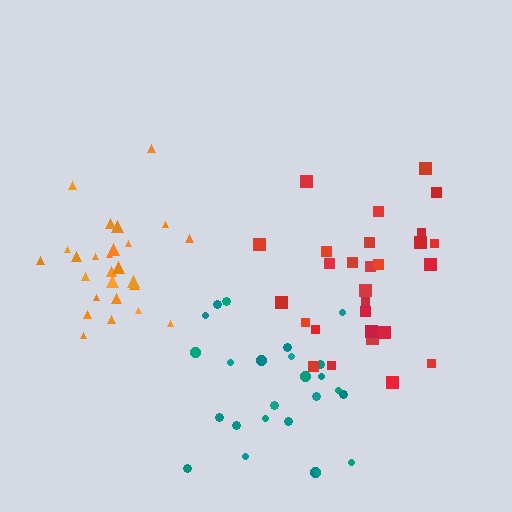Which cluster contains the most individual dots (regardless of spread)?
Red (29).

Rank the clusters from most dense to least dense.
orange, red, teal.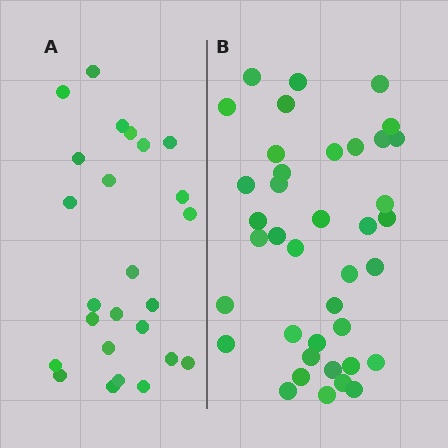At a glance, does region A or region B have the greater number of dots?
Region B (the right region) has more dots.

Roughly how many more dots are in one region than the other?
Region B has approximately 15 more dots than region A.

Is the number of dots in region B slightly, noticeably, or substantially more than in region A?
Region B has substantially more. The ratio is roughly 1.6 to 1.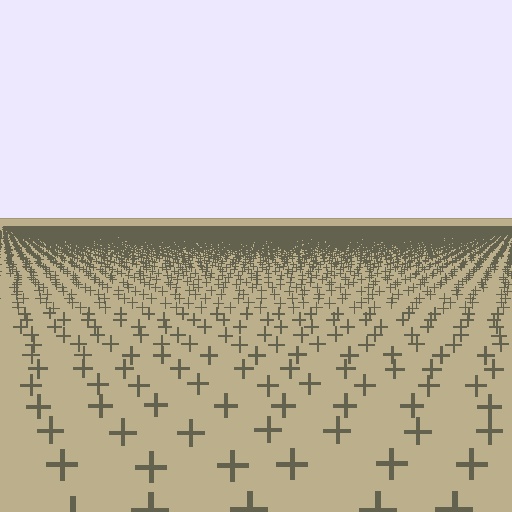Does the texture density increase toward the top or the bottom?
Density increases toward the top.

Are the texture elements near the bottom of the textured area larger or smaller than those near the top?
Larger. Near the bottom, elements are closer to the viewer and appear at a bigger on-screen size.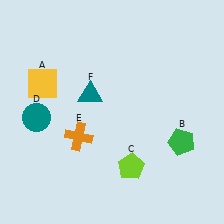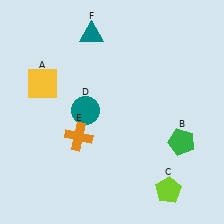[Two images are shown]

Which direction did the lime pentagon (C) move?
The lime pentagon (C) moved right.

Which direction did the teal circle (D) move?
The teal circle (D) moved right.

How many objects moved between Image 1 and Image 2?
3 objects moved between the two images.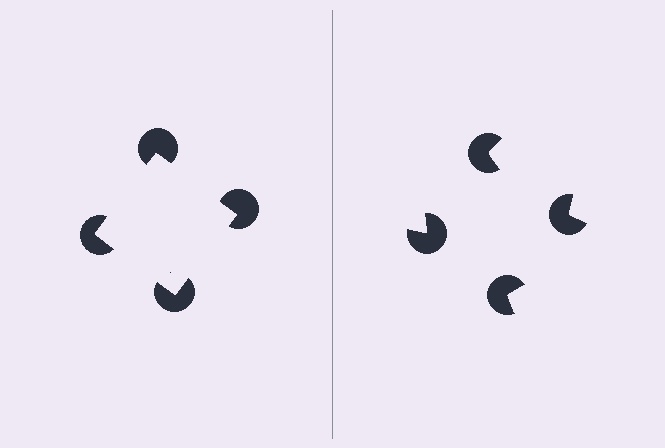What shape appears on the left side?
An illusory square.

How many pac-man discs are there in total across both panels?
8 — 4 on each side.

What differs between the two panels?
The pac-man discs are positioned identically on both sides; only the wedge orientations differ. On the left they align to a square; on the right they are misaligned.